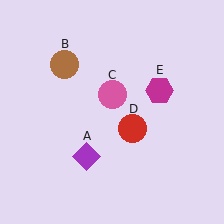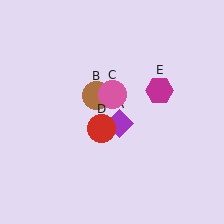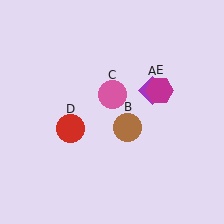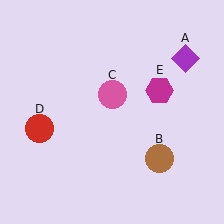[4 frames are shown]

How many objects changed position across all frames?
3 objects changed position: purple diamond (object A), brown circle (object B), red circle (object D).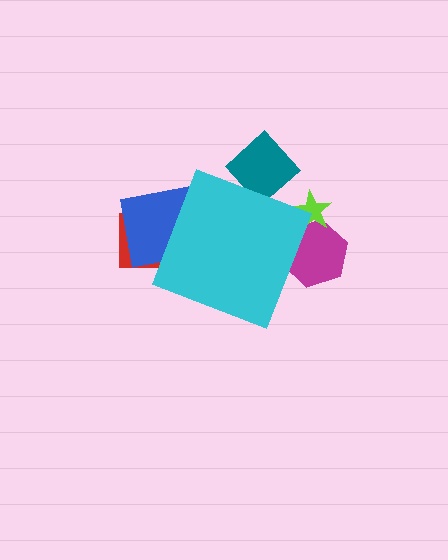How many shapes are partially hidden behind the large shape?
5 shapes are partially hidden.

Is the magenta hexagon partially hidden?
Yes, the magenta hexagon is partially hidden behind the cyan diamond.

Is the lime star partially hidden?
Yes, the lime star is partially hidden behind the cyan diamond.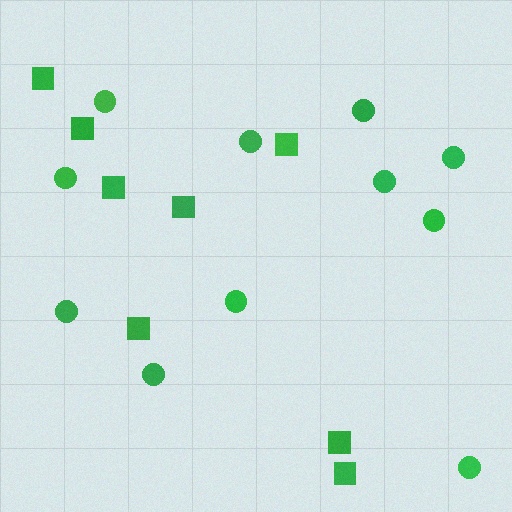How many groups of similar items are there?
There are 2 groups: one group of circles (11) and one group of squares (8).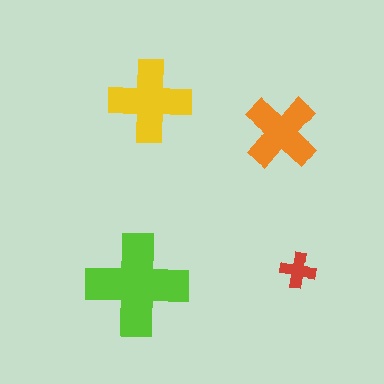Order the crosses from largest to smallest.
the lime one, the yellow one, the orange one, the red one.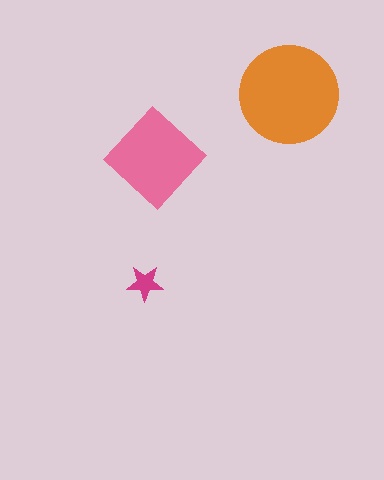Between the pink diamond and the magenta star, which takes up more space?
The pink diamond.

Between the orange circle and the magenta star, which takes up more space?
The orange circle.